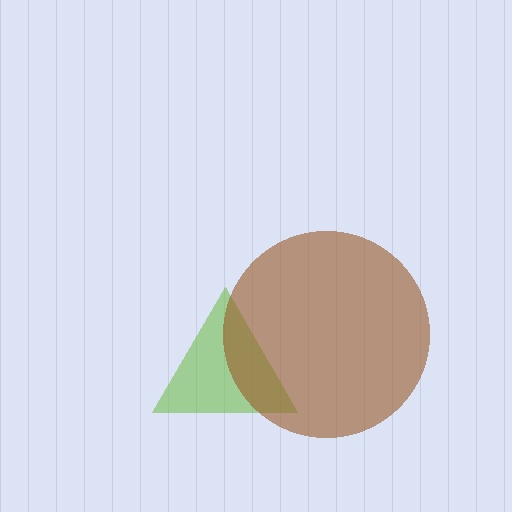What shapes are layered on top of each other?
The layered shapes are: a lime triangle, a brown circle.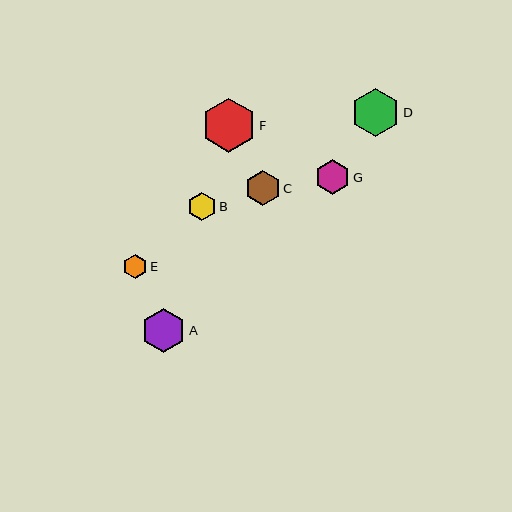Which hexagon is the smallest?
Hexagon E is the smallest with a size of approximately 24 pixels.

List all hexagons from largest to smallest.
From largest to smallest: F, D, A, C, G, B, E.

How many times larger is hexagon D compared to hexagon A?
Hexagon D is approximately 1.1 times the size of hexagon A.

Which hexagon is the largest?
Hexagon F is the largest with a size of approximately 54 pixels.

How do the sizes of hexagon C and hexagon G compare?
Hexagon C and hexagon G are approximately the same size.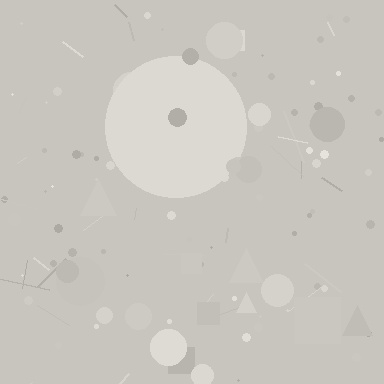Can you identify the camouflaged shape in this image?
The camouflaged shape is a circle.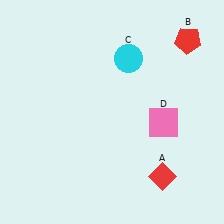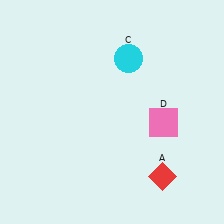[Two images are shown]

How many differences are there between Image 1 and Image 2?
There is 1 difference between the two images.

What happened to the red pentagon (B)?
The red pentagon (B) was removed in Image 2. It was in the top-right area of Image 1.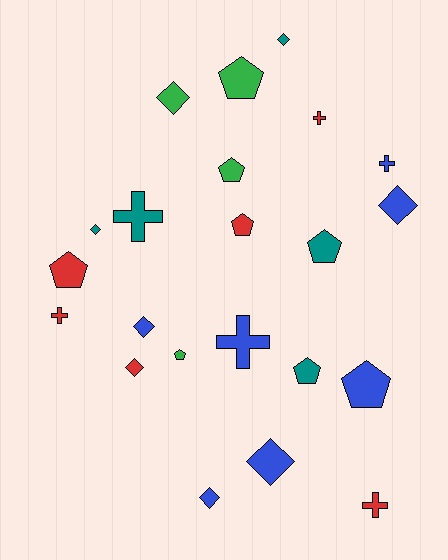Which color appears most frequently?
Blue, with 7 objects.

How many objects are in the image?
There are 22 objects.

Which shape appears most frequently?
Pentagon, with 8 objects.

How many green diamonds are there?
There is 1 green diamond.